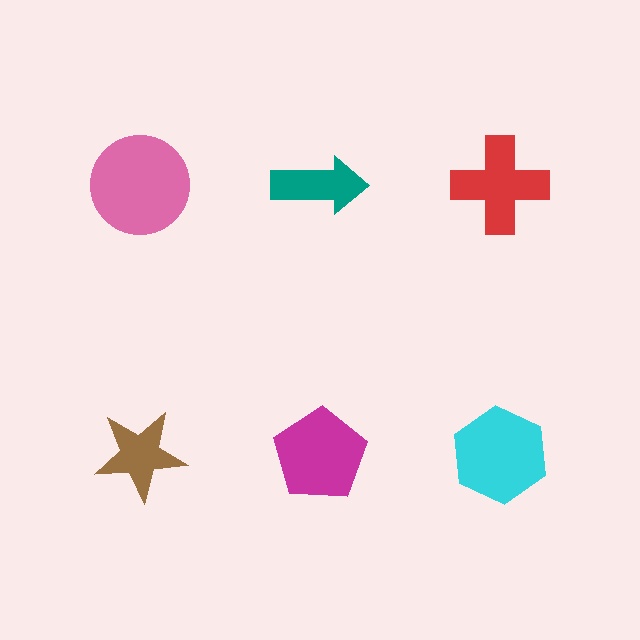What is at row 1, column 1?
A pink circle.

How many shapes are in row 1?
3 shapes.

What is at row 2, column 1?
A brown star.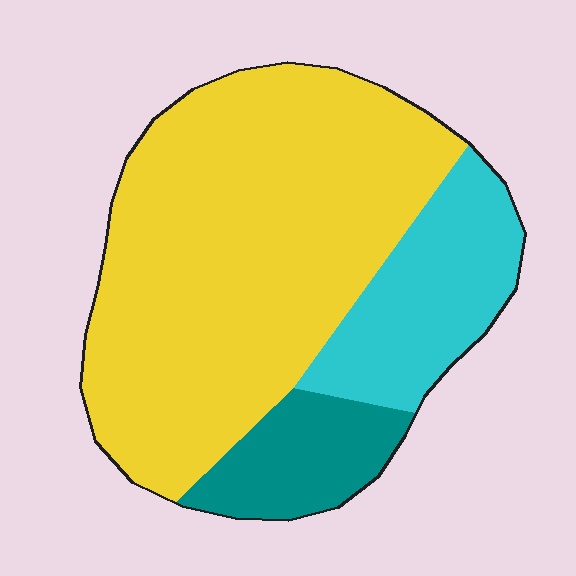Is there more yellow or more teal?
Yellow.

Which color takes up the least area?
Teal, at roughly 15%.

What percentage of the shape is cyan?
Cyan covers around 20% of the shape.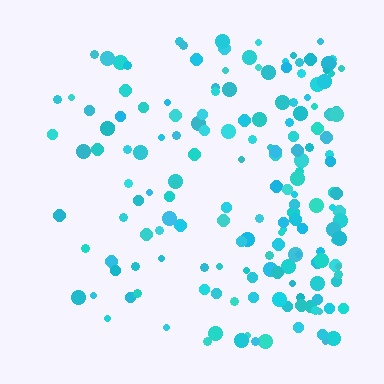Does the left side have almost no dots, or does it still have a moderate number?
Still a moderate number, just noticeably fewer than the right.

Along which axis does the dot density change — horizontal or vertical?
Horizontal.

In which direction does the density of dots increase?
From left to right, with the right side densest.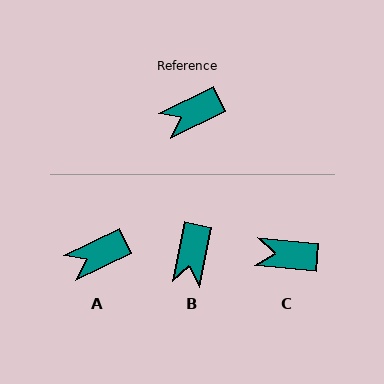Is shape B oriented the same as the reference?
No, it is off by about 53 degrees.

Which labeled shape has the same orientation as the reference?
A.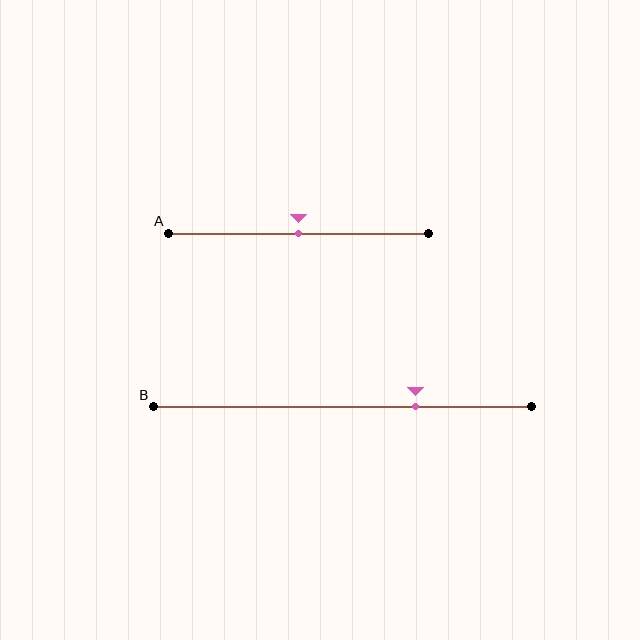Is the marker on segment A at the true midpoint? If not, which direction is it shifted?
Yes, the marker on segment A is at the true midpoint.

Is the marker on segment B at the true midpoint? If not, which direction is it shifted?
No, the marker on segment B is shifted to the right by about 19% of the segment length.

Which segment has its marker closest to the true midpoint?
Segment A has its marker closest to the true midpoint.